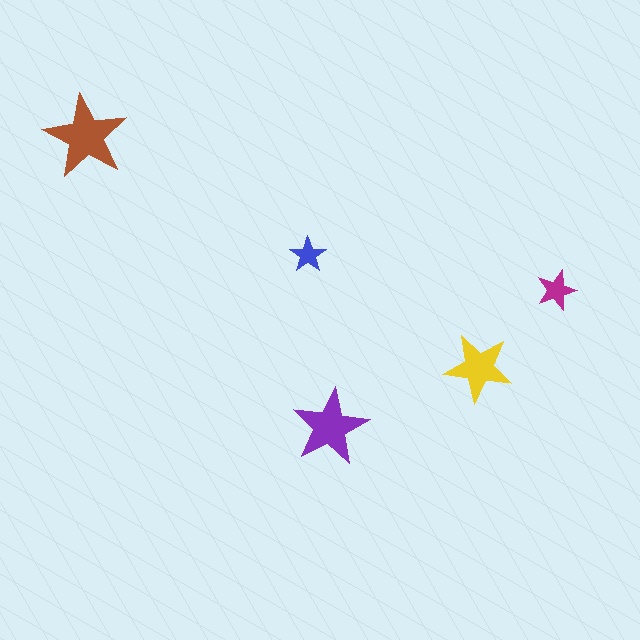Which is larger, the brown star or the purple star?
The brown one.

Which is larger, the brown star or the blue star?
The brown one.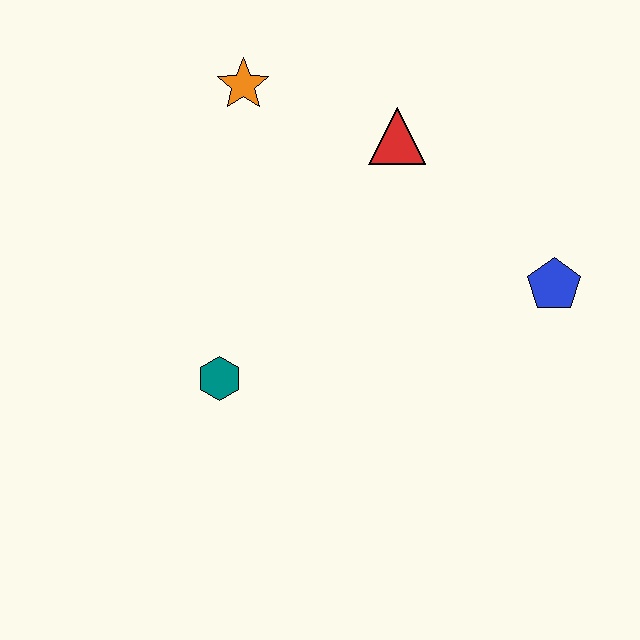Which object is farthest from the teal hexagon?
The blue pentagon is farthest from the teal hexagon.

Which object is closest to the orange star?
The red triangle is closest to the orange star.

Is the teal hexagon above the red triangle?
No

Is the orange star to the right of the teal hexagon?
Yes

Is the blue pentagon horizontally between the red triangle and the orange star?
No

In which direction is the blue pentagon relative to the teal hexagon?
The blue pentagon is to the right of the teal hexagon.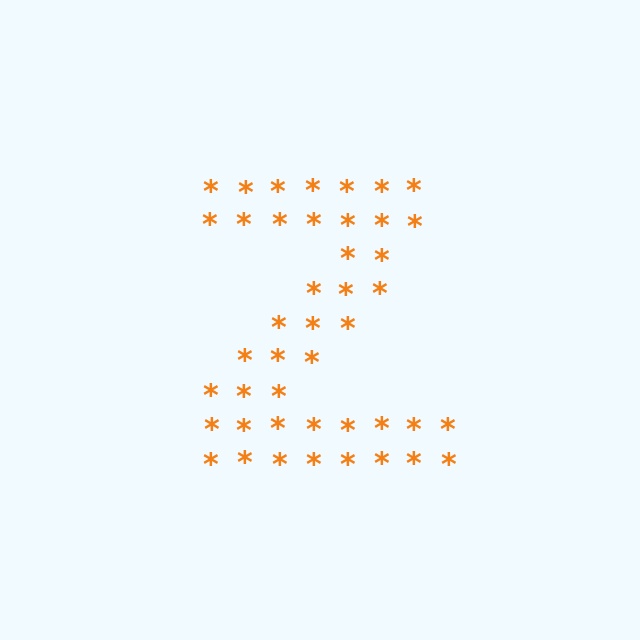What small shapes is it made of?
It is made of small asterisks.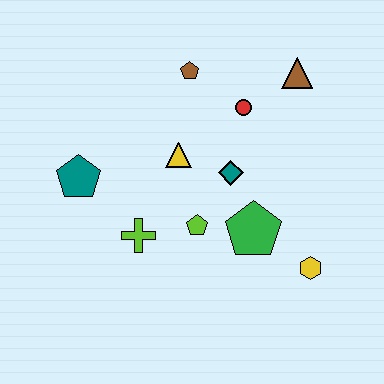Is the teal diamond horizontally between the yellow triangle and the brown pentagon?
No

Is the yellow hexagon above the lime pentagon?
No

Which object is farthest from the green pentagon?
The teal pentagon is farthest from the green pentagon.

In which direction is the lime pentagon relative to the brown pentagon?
The lime pentagon is below the brown pentagon.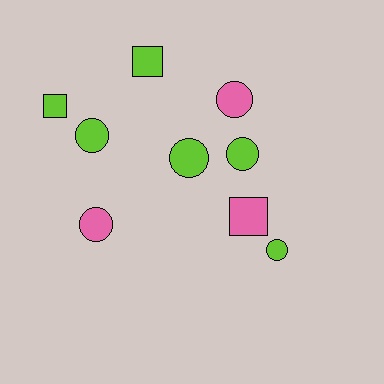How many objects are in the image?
There are 9 objects.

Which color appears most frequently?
Lime, with 6 objects.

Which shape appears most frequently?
Circle, with 6 objects.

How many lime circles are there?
There are 4 lime circles.